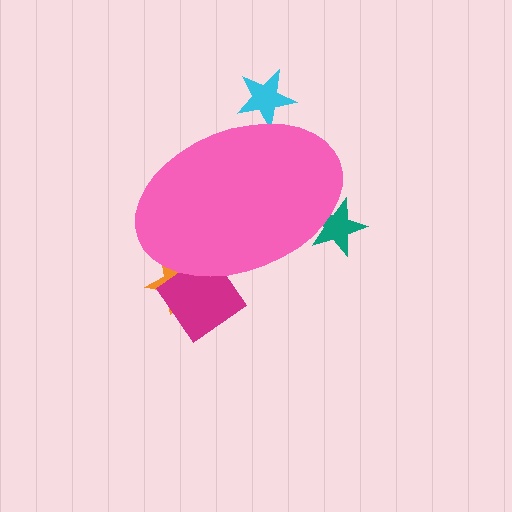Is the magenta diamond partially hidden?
Yes, the magenta diamond is partially hidden behind the pink ellipse.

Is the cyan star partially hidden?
Yes, the cyan star is partially hidden behind the pink ellipse.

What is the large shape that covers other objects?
A pink ellipse.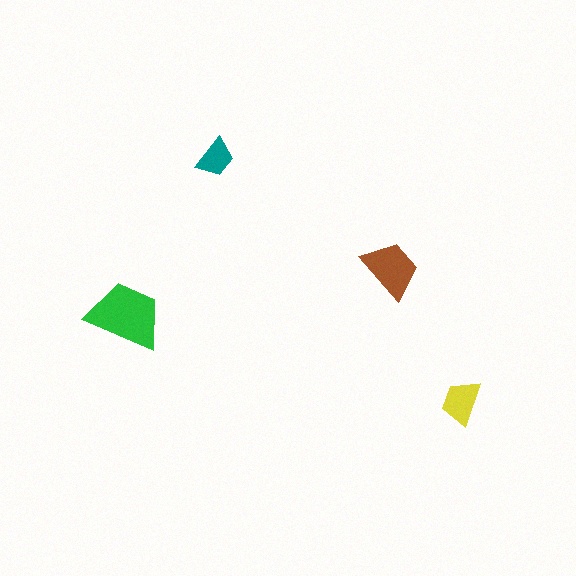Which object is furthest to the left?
The green trapezoid is leftmost.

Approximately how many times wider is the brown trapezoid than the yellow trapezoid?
About 1.5 times wider.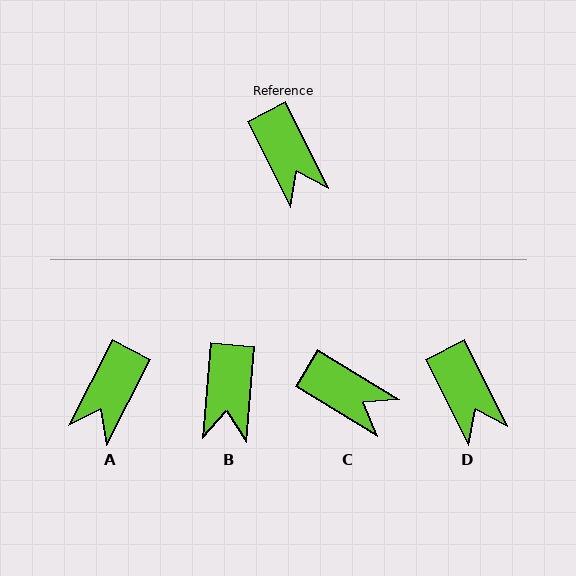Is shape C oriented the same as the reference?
No, it is off by about 32 degrees.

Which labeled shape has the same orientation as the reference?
D.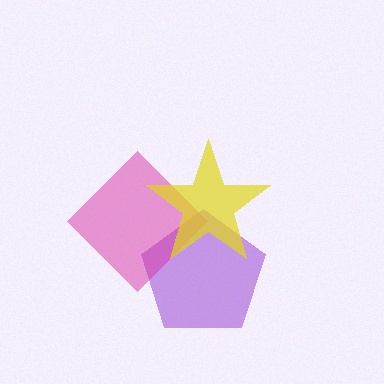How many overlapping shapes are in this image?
There are 3 overlapping shapes in the image.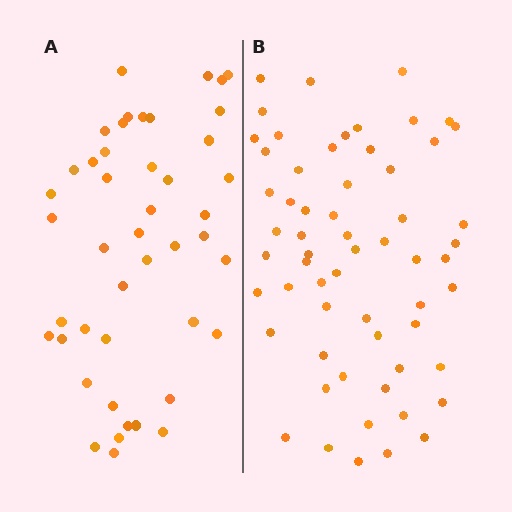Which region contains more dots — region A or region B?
Region B (the right region) has more dots.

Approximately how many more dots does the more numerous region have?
Region B has approximately 15 more dots than region A.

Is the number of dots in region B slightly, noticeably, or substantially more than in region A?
Region B has noticeably more, but not dramatically so. The ratio is roughly 1.3 to 1.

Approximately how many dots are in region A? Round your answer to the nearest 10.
About 40 dots. (The exact count is 45, which rounds to 40.)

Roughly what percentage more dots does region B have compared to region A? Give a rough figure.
About 35% more.